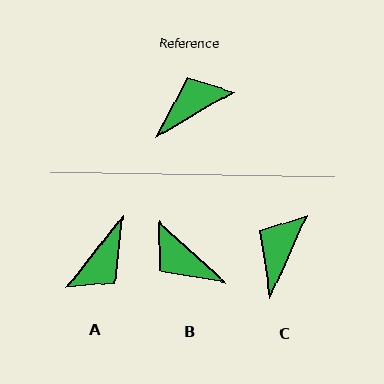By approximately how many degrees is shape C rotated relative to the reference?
Approximately 36 degrees counter-clockwise.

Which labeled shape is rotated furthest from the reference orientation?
A, about 159 degrees away.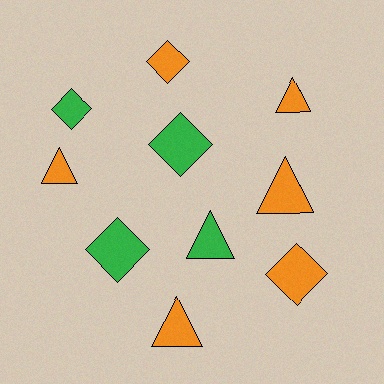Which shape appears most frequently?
Triangle, with 5 objects.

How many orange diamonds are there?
There are 2 orange diamonds.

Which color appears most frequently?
Orange, with 6 objects.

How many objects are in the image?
There are 10 objects.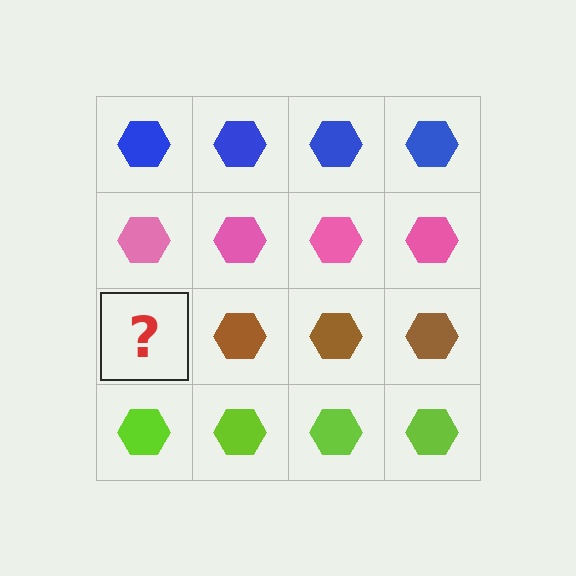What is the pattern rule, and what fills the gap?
The rule is that each row has a consistent color. The gap should be filled with a brown hexagon.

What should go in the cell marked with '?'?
The missing cell should contain a brown hexagon.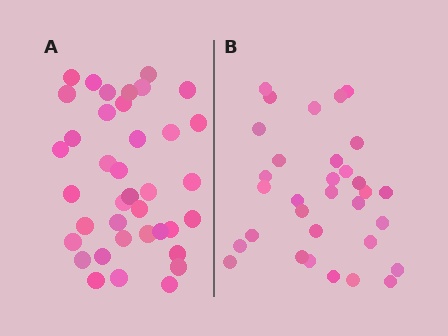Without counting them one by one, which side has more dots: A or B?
Region A (the left region) has more dots.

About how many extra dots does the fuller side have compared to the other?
Region A has about 6 more dots than region B.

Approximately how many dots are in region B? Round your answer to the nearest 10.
About 30 dots. (The exact count is 32, which rounds to 30.)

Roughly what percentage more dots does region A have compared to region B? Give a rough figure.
About 20% more.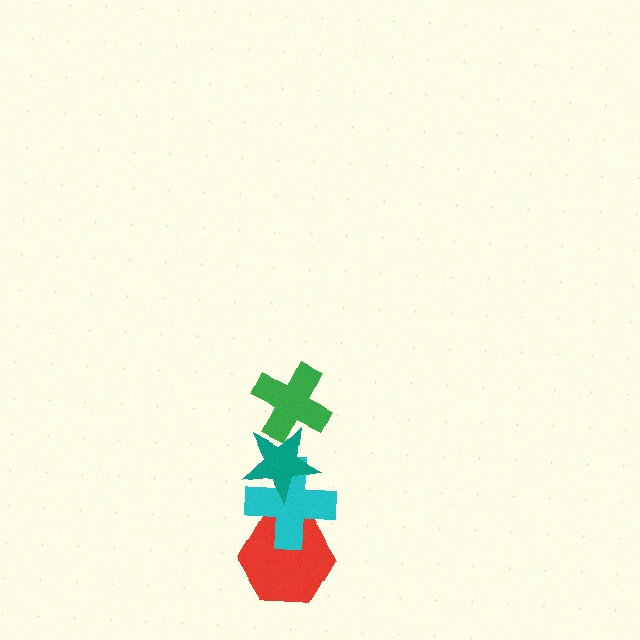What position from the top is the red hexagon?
The red hexagon is 4th from the top.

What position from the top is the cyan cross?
The cyan cross is 3rd from the top.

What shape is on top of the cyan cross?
The teal star is on top of the cyan cross.